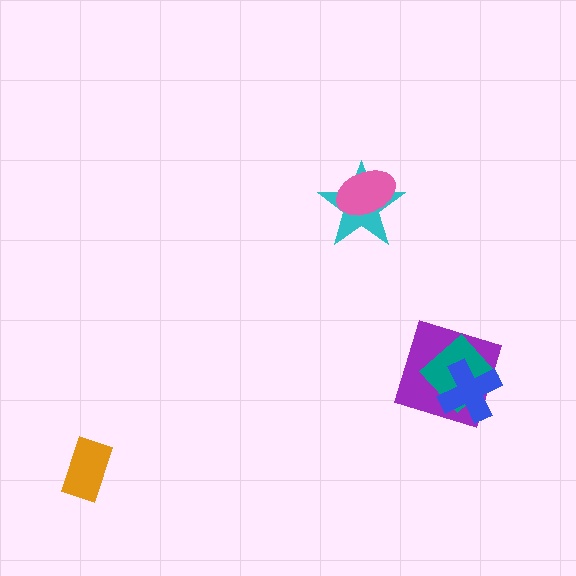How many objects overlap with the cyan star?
1 object overlaps with the cyan star.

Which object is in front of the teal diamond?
The blue cross is in front of the teal diamond.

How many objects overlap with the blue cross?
2 objects overlap with the blue cross.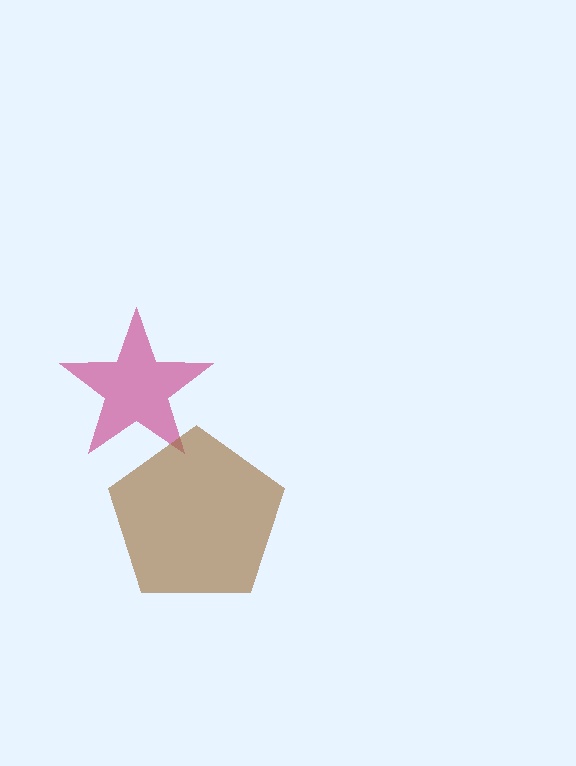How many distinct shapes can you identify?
There are 2 distinct shapes: a magenta star, a brown pentagon.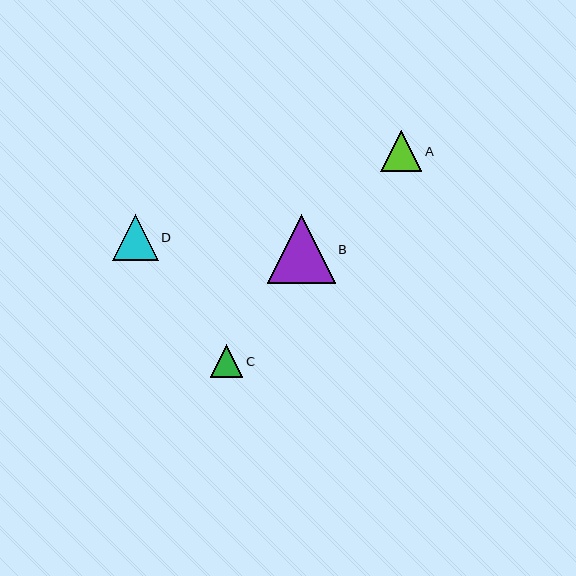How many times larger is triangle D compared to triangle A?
Triangle D is approximately 1.1 times the size of triangle A.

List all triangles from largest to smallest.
From largest to smallest: B, D, A, C.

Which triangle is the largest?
Triangle B is the largest with a size of approximately 68 pixels.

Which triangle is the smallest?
Triangle C is the smallest with a size of approximately 32 pixels.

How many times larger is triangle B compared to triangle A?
Triangle B is approximately 1.7 times the size of triangle A.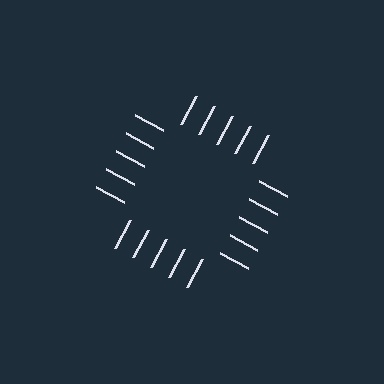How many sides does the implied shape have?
4 sides — the line-ends trace a square.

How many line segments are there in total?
20 — 5 along each of the 4 edges.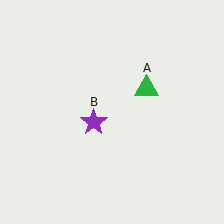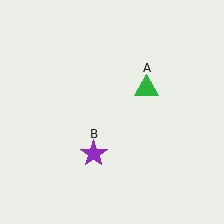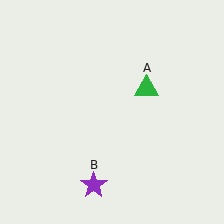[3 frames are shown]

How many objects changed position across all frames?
1 object changed position: purple star (object B).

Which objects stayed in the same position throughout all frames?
Green triangle (object A) remained stationary.